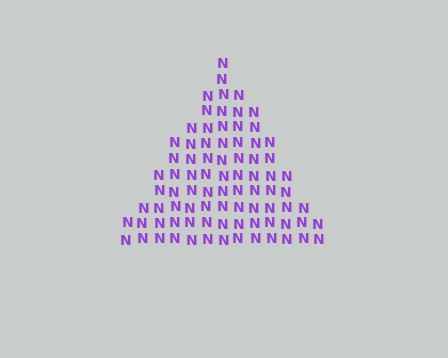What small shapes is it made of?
It is made of small letter N's.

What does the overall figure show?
The overall figure shows a triangle.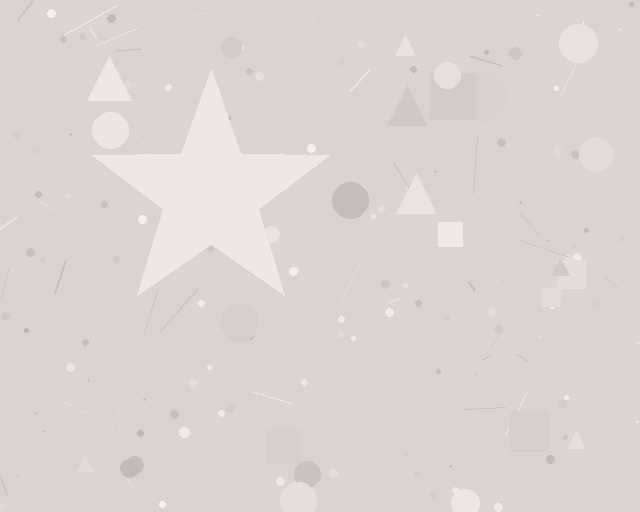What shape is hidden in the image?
A star is hidden in the image.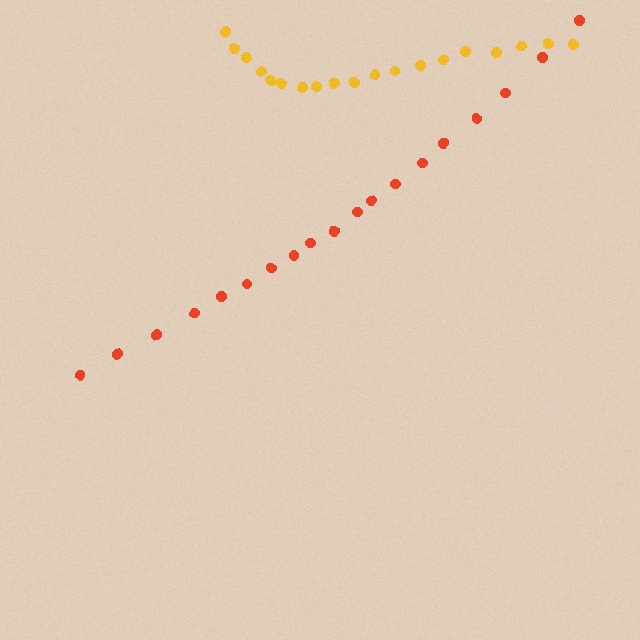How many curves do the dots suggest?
There are 2 distinct paths.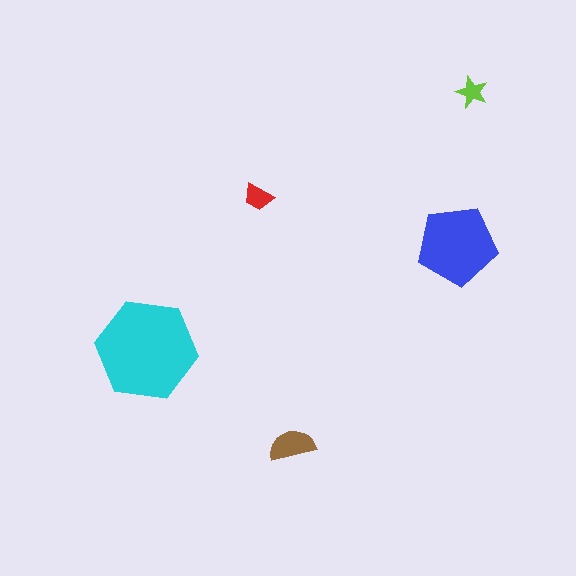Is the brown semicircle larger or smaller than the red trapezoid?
Larger.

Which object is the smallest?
The lime star.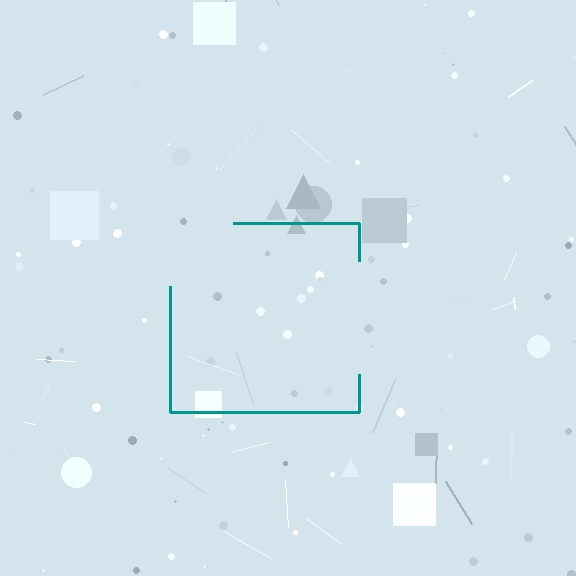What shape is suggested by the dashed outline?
The dashed outline suggests a square.